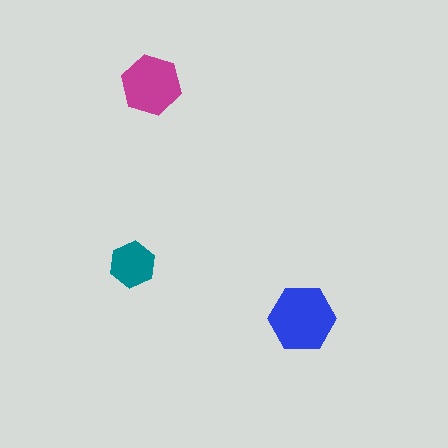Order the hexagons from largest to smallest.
the blue one, the magenta one, the teal one.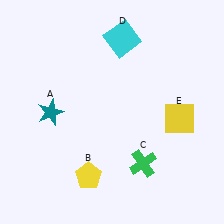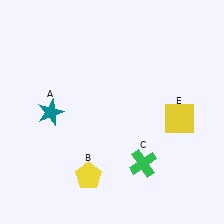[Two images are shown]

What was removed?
The cyan square (D) was removed in Image 2.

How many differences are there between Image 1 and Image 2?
There is 1 difference between the two images.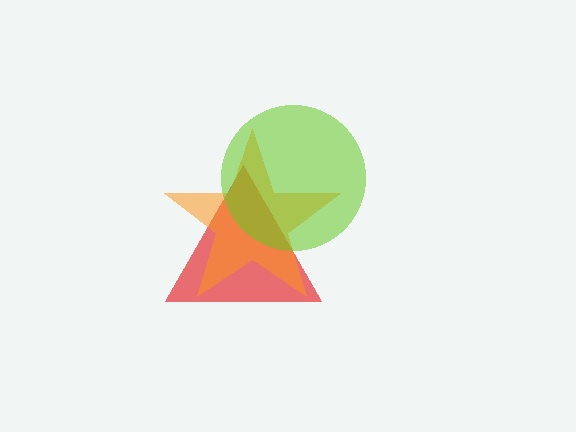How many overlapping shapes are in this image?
There are 3 overlapping shapes in the image.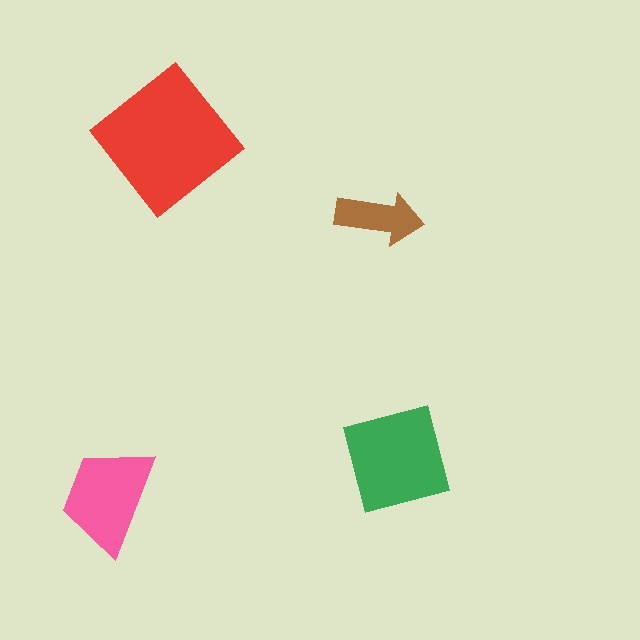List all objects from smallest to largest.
The brown arrow, the pink trapezoid, the green square, the red diamond.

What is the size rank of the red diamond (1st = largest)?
1st.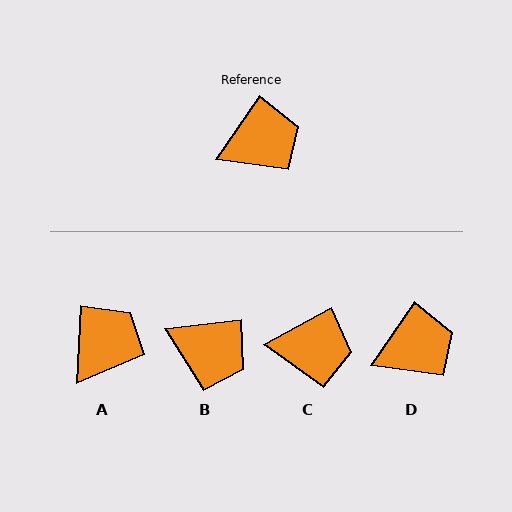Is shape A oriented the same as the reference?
No, it is off by about 31 degrees.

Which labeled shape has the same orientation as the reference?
D.